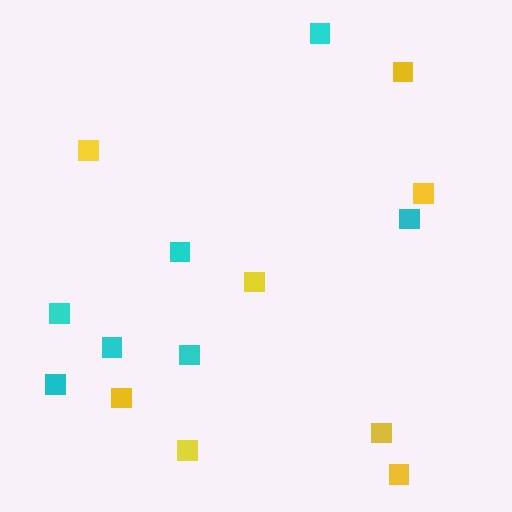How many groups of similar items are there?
There are 2 groups: one group of cyan squares (7) and one group of yellow squares (8).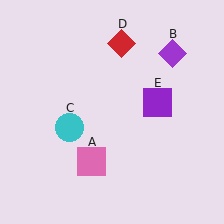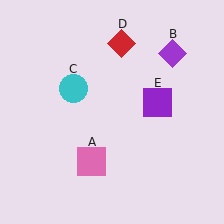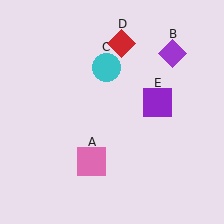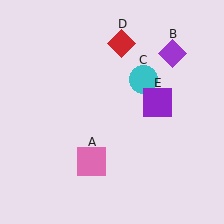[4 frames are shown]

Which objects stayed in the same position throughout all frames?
Pink square (object A) and purple diamond (object B) and red diamond (object D) and purple square (object E) remained stationary.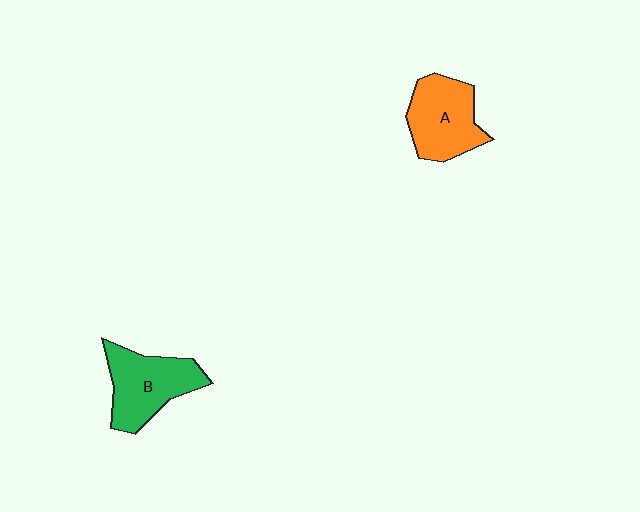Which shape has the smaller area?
Shape A (orange).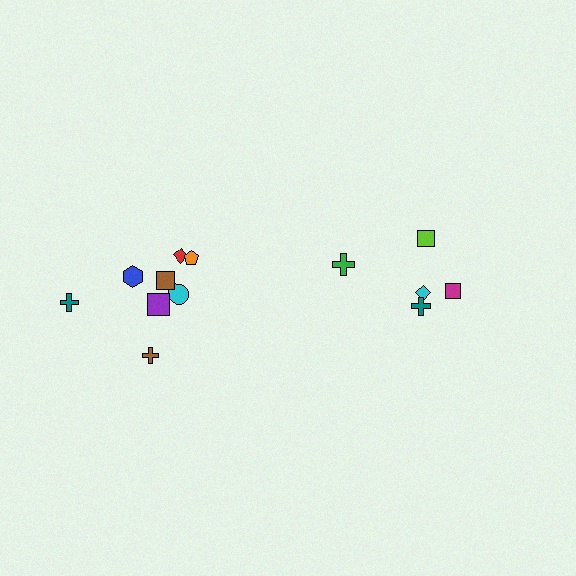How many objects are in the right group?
There are 5 objects.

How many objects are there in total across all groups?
There are 13 objects.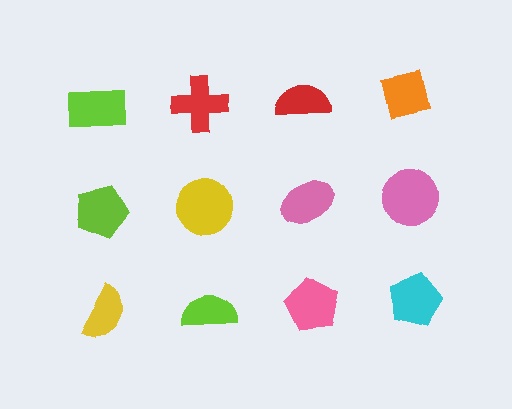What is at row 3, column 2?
A lime semicircle.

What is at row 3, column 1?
A yellow semicircle.